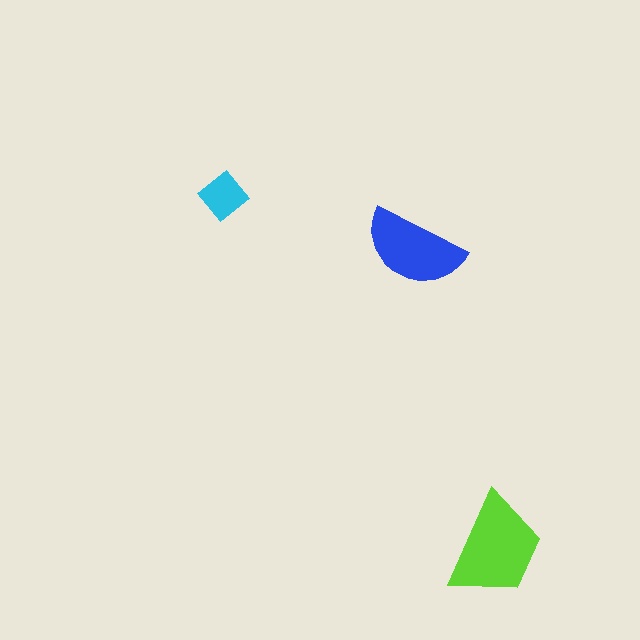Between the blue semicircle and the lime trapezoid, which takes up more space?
The lime trapezoid.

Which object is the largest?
The lime trapezoid.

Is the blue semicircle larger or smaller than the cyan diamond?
Larger.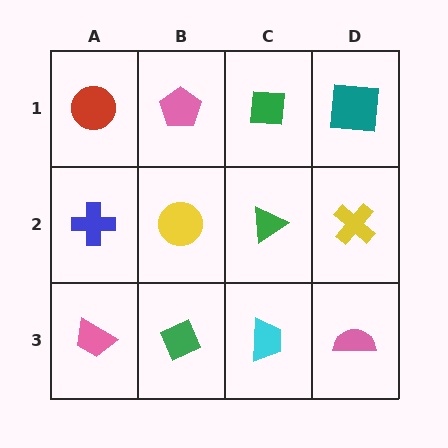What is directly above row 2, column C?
A green square.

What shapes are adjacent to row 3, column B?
A yellow circle (row 2, column B), a pink trapezoid (row 3, column A), a cyan trapezoid (row 3, column C).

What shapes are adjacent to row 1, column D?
A yellow cross (row 2, column D), a green square (row 1, column C).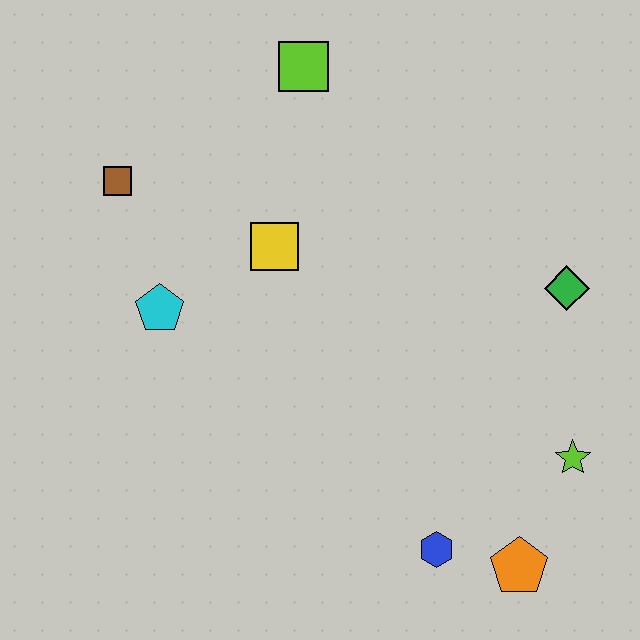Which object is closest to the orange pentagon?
The blue hexagon is closest to the orange pentagon.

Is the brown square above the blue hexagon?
Yes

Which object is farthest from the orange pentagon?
The brown square is farthest from the orange pentagon.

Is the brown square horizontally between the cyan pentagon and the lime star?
No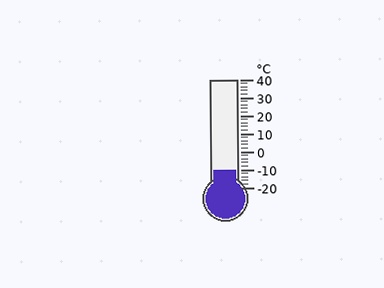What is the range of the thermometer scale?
The thermometer scale ranges from -20°C to 40°C.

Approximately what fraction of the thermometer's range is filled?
The thermometer is filled to approximately 15% of its range.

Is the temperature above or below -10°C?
The temperature is at -10°C.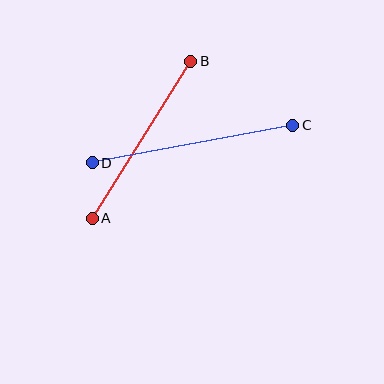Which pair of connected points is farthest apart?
Points C and D are farthest apart.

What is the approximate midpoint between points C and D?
The midpoint is at approximately (192, 144) pixels.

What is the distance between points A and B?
The distance is approximately 185 pixels.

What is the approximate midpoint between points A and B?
The midpoint is at approximately (142, 140) pixels.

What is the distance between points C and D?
The distance is approximately 204 pixels.